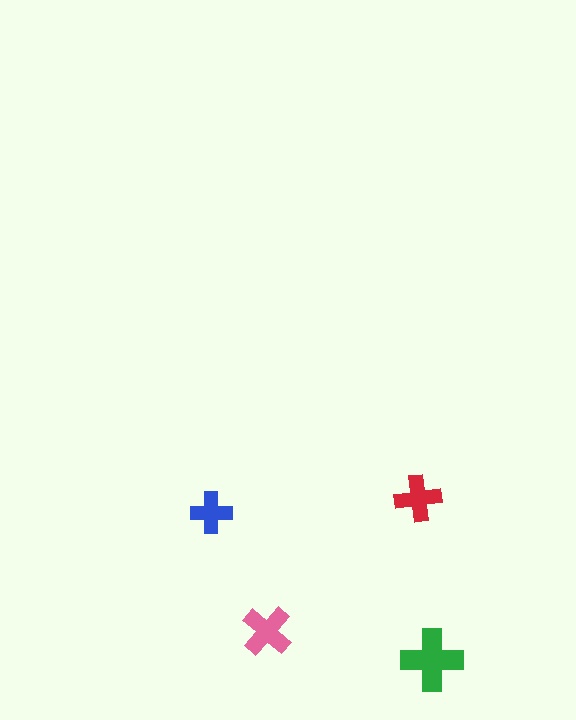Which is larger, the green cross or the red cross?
The green one.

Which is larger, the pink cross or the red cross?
The pink one.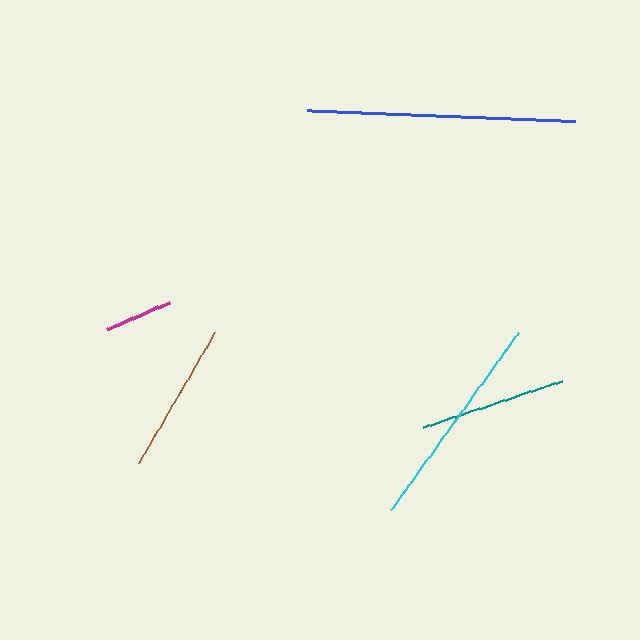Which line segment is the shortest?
The magenta line is the shortest at approximately 68 pixels.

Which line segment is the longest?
The blue line is the longest at approximately 268 pixels.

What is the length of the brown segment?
The brown segment is approximately 152 pixels long.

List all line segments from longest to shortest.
From longest to shortest: blue, cyan, brown, teal, magenta.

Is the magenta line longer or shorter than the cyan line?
The cyan line is longer than the magenta line.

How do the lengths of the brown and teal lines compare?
The brown and teal lines are approximately the same length.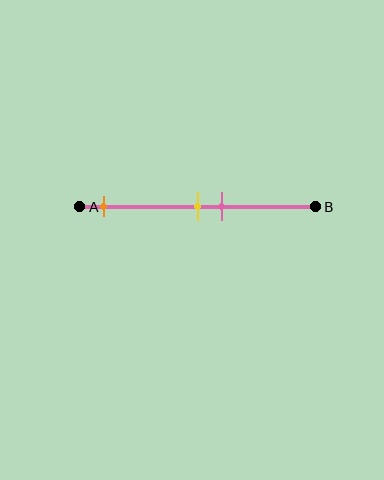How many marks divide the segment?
There are 3 marks dividing the segment.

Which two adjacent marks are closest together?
The yellow and pink marks are the closest adjacent pair.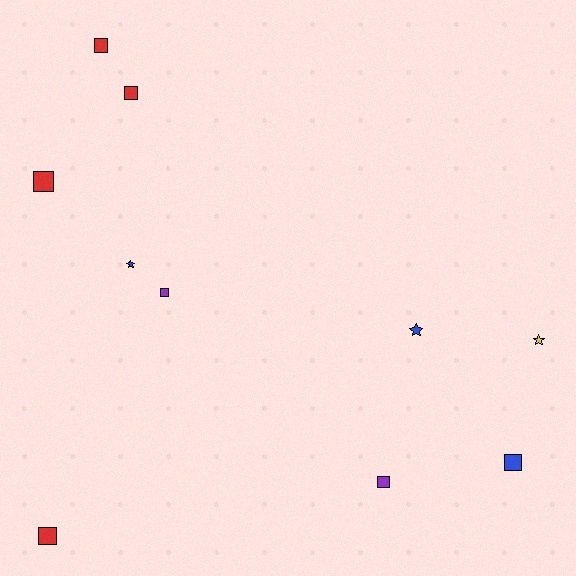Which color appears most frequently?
Red, with 4 objects.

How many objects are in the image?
There are 10 objects.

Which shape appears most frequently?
Square, with 7 objects.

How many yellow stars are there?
There is 1 yellow star.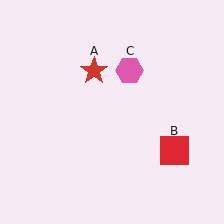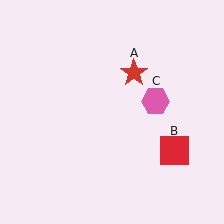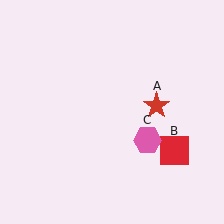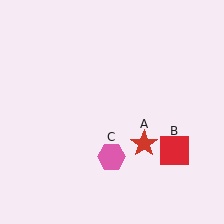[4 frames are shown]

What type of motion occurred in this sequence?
The red star (object A), pink hexagon (object C) rotated clockwise around the center of the scene.